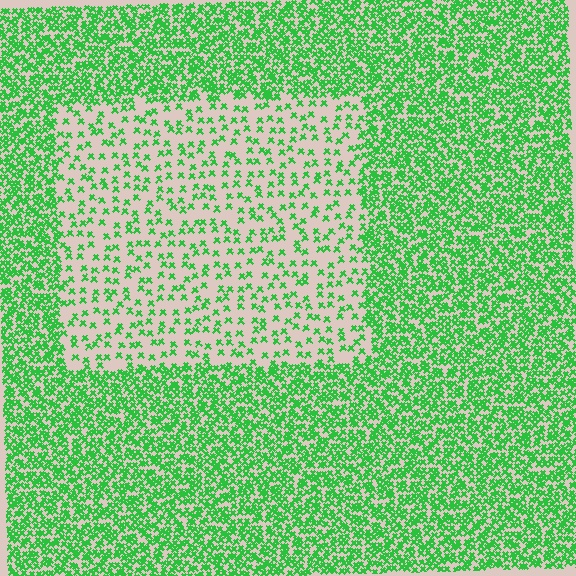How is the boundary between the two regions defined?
The boundary is defined by a change in element density (approximately 2.9x ratio). All elements are the same color, size, and shape.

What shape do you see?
I see a rectangle.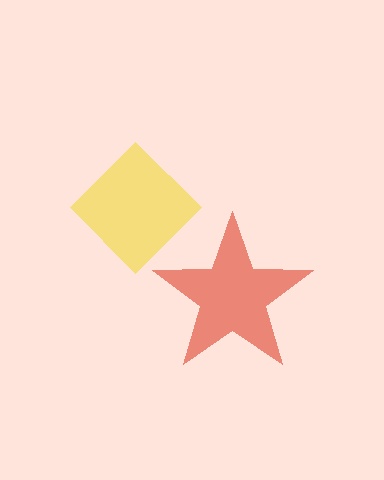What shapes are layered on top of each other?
The layered shapes are: a yellow diamond, a red star.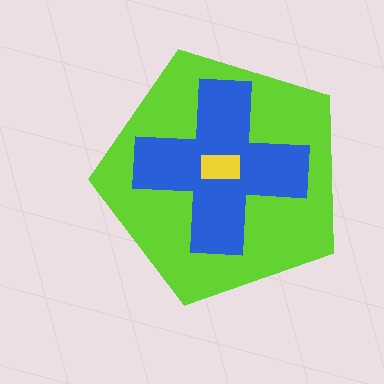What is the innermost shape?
The yellow rectangle.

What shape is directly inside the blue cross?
The yellow rectangle.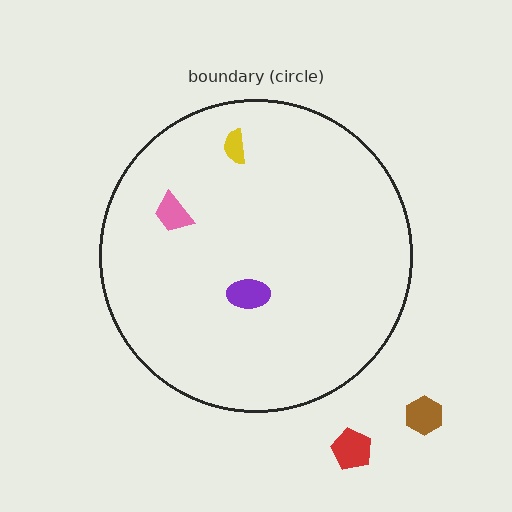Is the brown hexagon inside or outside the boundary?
Outside.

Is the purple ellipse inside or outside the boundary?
Inside.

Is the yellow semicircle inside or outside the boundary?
Inside.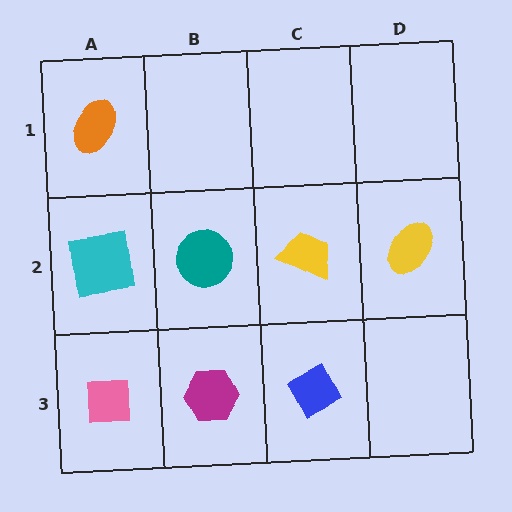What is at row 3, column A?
A pink square.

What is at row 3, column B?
A magenta hexagon.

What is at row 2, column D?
A yellow ellipse.